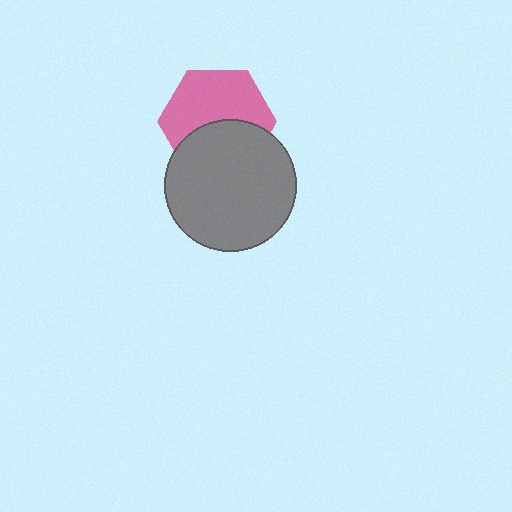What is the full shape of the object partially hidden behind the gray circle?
The partially hidden object is a pink hexagon.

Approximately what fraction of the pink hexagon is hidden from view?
Roughly 42% of the pink hexagon is hidden behind the gray circle.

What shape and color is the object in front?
The object in front is a gray circle.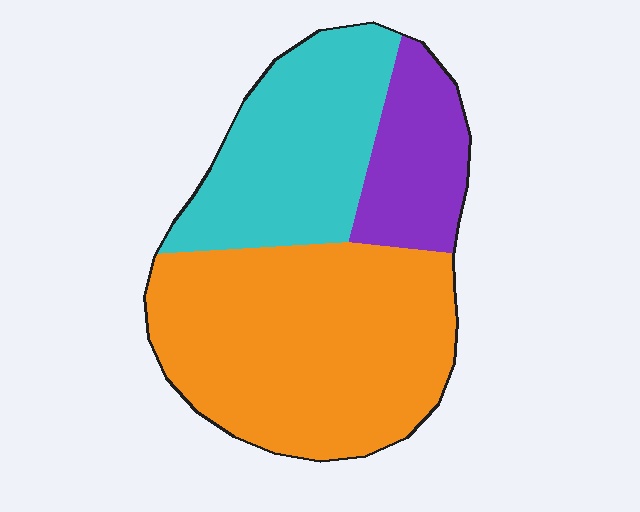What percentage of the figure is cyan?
Cyan covers 31% of the figure.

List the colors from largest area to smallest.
From largest to smallest: orange, cyan, purple.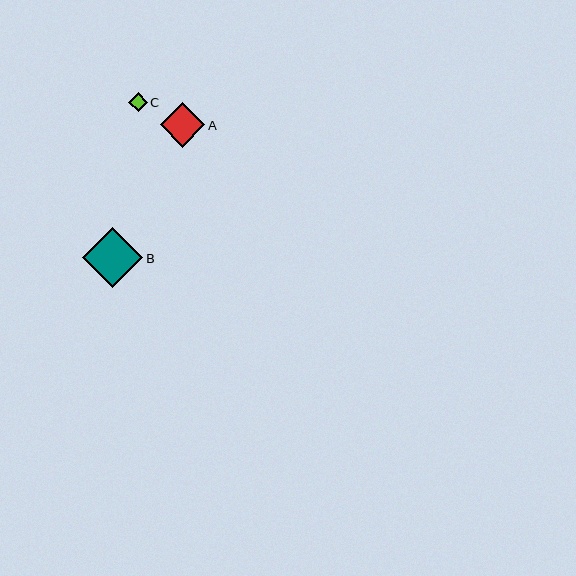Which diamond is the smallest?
Diamond C is the smallest with a size of approximately 18 pixels.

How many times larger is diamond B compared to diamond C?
Diamond B is approximately 3.2 times the size of diamond C.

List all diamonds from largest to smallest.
From largest to smallest: B, A, C.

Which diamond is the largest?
Diamond B is the largest with a size of approximately 60 pixels.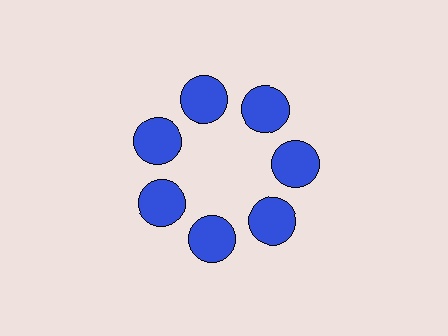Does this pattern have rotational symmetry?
Yes, this pattern has 7-fold rotational symmetry. It looks the same after rotating 51 degrees around the center.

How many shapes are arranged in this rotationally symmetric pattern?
There are 7 shapes, arranged in 7 groups of 1.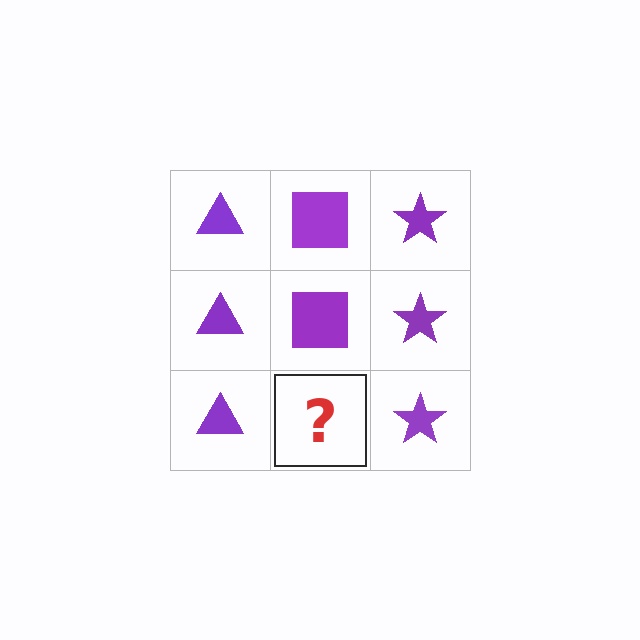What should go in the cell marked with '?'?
The missing cell should contain a purple square.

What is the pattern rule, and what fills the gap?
The rule is that each column has a consistent shape. The gap should be filled with a purple square.